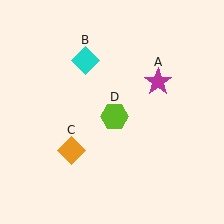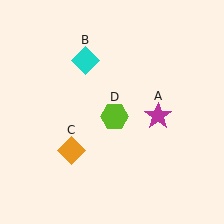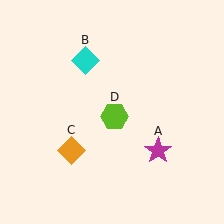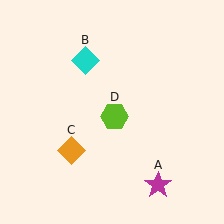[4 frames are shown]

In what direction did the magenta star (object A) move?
The magenta star (object A) moved down.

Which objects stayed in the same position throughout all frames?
Cyan diamond (object B) and orange diamond (object C) and lime hexagon (object D) remained stationary.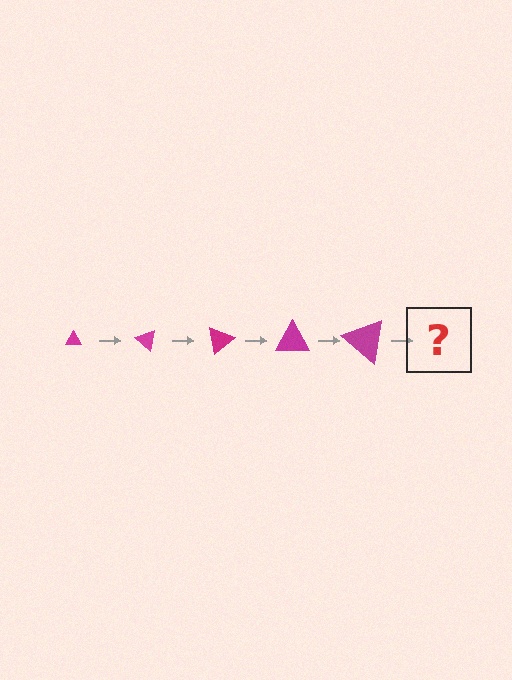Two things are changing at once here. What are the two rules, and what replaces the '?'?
The two rules are that the triangle grows larger each step and it rotates 40 degrees each step. The '?' should be a triangle, larger than the previous one and rotated 200 degrees from the start.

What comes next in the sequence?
The next element should be a triangle, larger than the previous one and rotated 200 degrees from the start.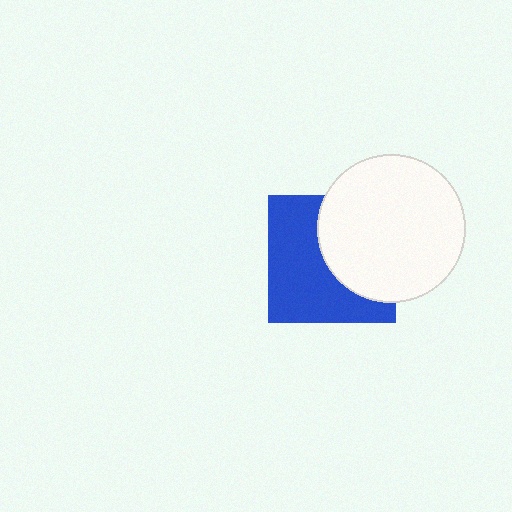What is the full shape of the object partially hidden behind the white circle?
The partially hidden object is a blue square.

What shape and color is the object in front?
The object in front is a white circle.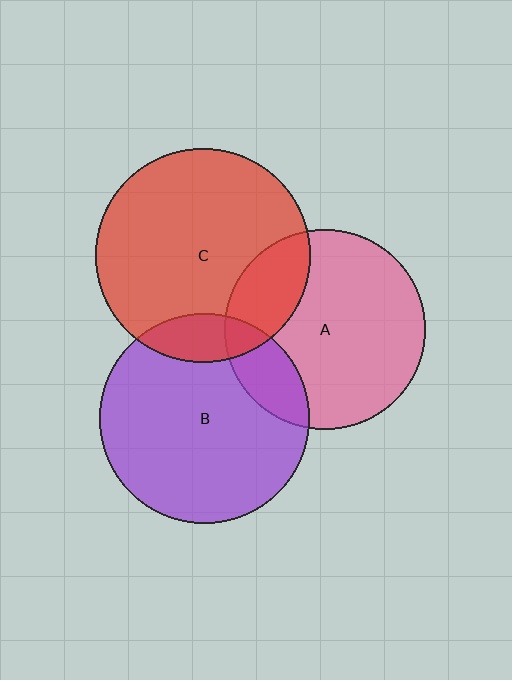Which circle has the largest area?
Circle C (red).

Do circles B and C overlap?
Yes.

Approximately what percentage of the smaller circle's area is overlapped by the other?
Approximately 15%.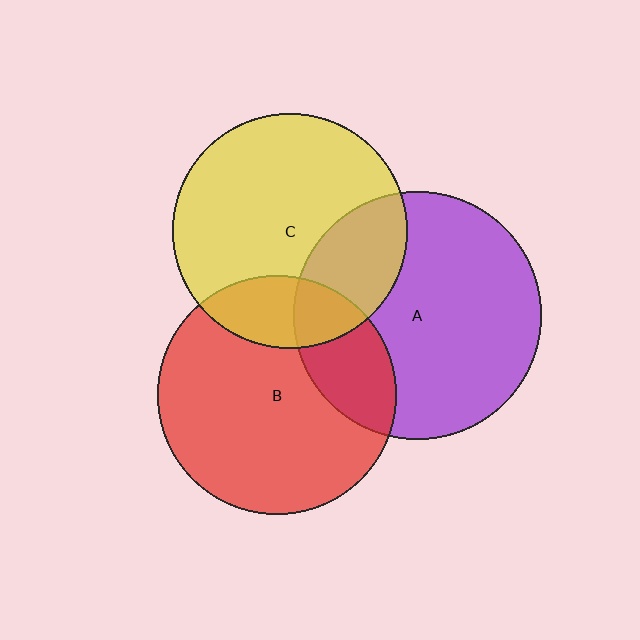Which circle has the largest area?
Circle A (purple).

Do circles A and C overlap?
Yes.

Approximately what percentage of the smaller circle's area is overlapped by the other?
Approximately 25%.